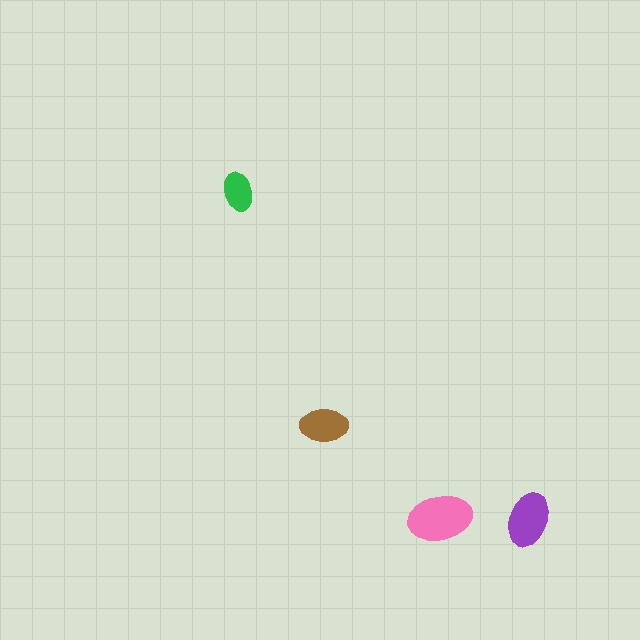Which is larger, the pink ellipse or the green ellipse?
The pink one.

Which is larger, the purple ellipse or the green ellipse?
The purple one.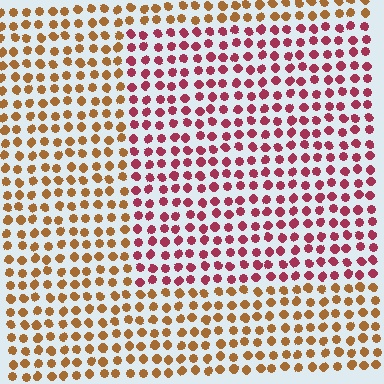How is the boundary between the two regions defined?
The boundary is defined purely by a slight shift in hue (about 48 degrees). Spacing, size, and orientation are identical on both sides.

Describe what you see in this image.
The image is filled with small brown elements in a uniform arrangement. A rectangle-shaped region is visible where the elements are tinted to a slightly different hue, forming a subtle color boundary.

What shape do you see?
I see a rectangle.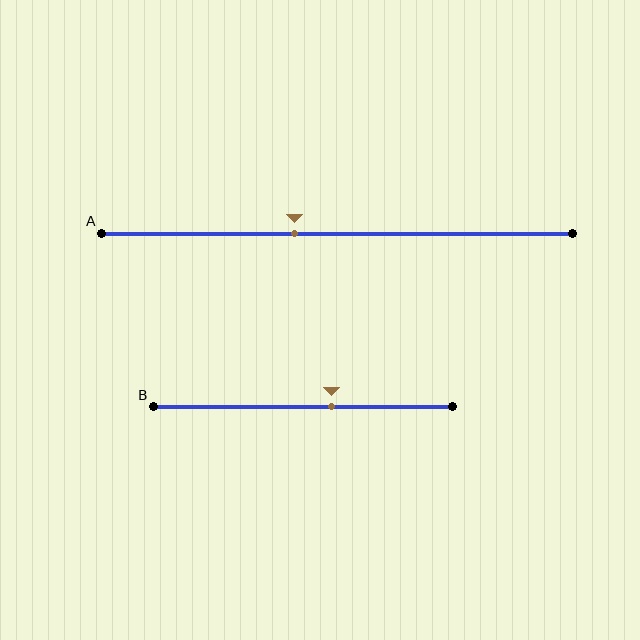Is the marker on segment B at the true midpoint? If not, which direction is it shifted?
No, the marker on segment B is shifted to the right by about 10% of the segment length.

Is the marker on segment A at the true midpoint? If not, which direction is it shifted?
No, the marker on segment A is shifted to the left by about 9% of the segment length.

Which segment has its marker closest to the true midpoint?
Segment A has its marker closest to the true midpoint.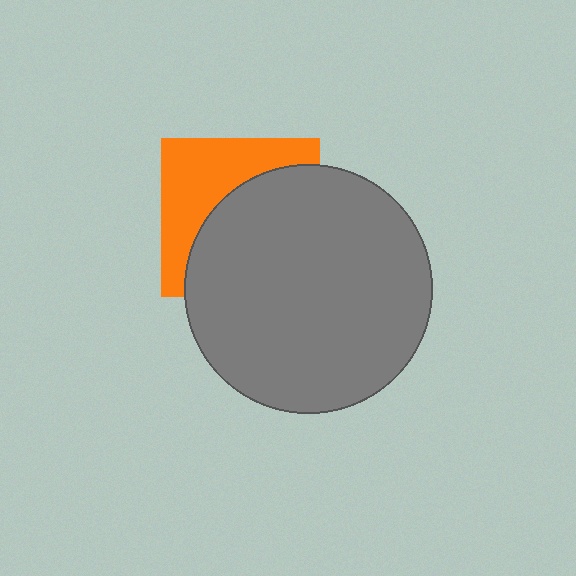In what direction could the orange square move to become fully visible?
The orange square could move toward the upper-left. That would shift it out from behind the gray circle entirely.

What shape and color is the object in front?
The object in front is a gray circle.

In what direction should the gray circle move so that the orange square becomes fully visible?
The gray circle should move toward the lower-right. That is the shortest direction to clear the overlap and leave the orange square fully visible.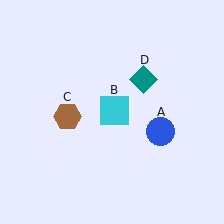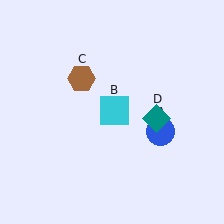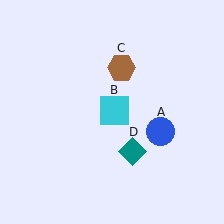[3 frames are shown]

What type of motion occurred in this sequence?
The brown hexagon (object C), teal diamond (object D) rotated clockwise around the center of the scene.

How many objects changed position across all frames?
2 objects changed position: brown hexagon (object C), teal diamond (object D).